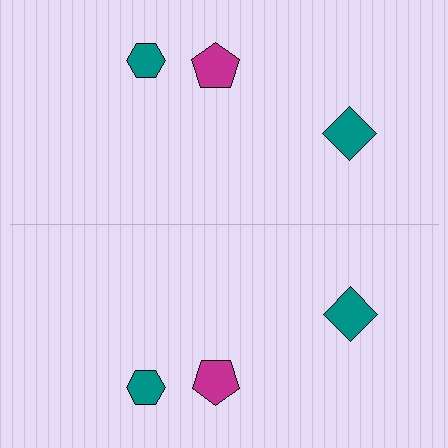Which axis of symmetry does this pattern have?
The pattern has a horizontal axis of symmetry running through the center of the image.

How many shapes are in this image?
There are 6 shapes in this image.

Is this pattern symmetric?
Yes, this pattern has bilateral (reflection) symmetry.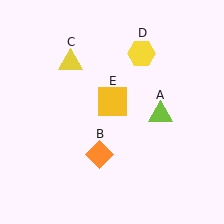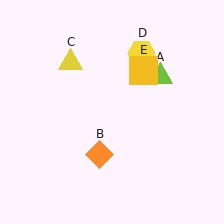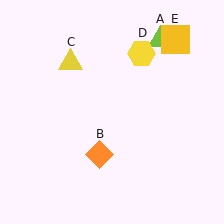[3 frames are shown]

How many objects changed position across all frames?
2 objects changed position: lime triangle (object A), yellow square (object E).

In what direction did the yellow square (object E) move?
The yellow square (object E) moved up and to the right.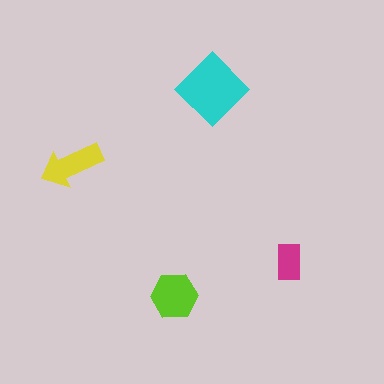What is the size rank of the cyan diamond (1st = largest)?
1st.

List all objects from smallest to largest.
The magenta rectangle, the yellow arrow, the lime hexagon, the cyan diamond.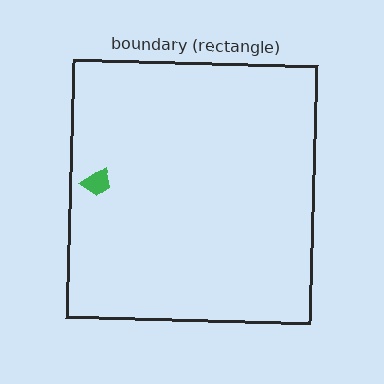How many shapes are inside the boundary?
1 inside, 0 outside.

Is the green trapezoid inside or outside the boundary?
Inside.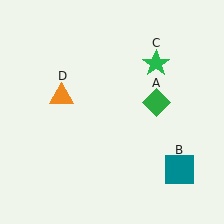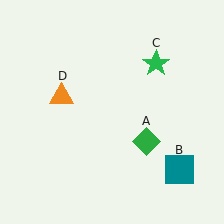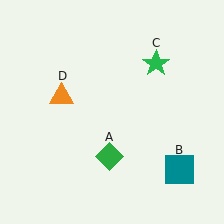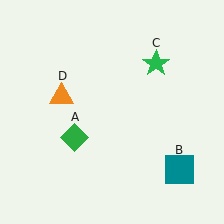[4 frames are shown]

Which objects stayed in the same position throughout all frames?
Teal square (object B) and green star (object C) and orange triangle (object D) remained stationary.